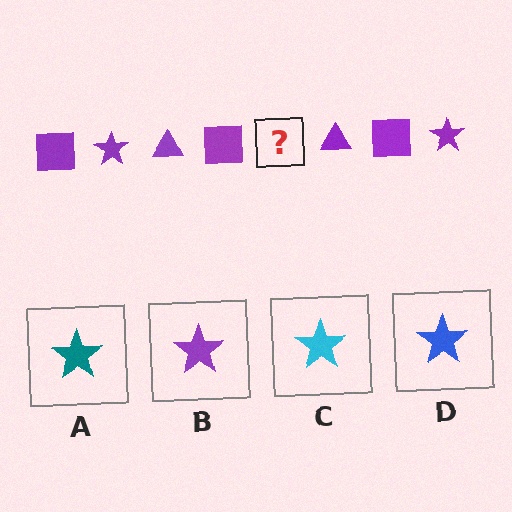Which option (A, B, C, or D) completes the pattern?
B.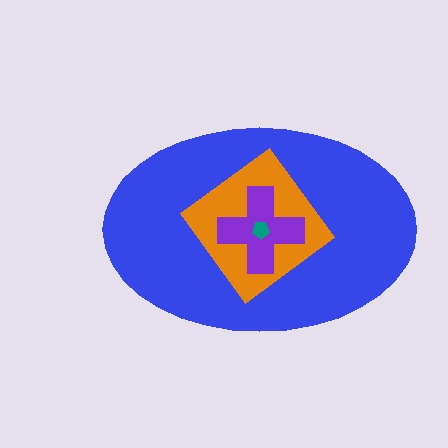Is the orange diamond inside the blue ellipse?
Yes.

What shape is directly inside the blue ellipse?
The orange diamond.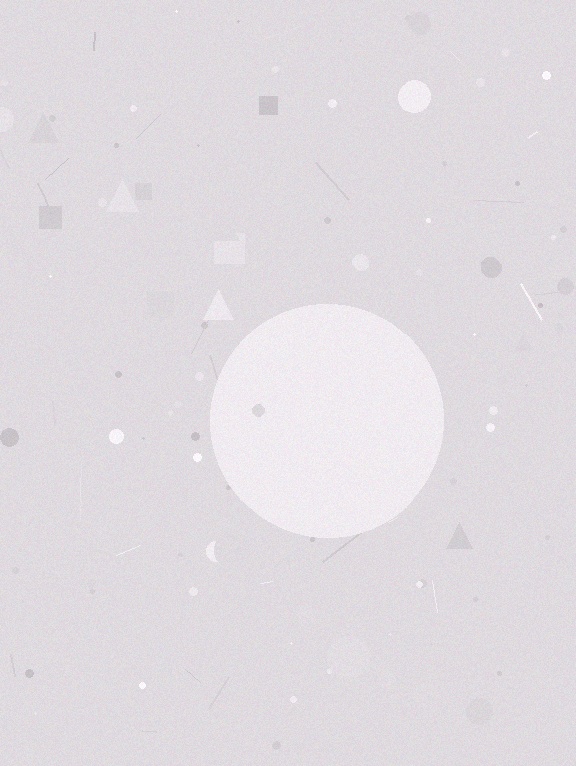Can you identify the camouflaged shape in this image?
The camouflaged shape is a circle.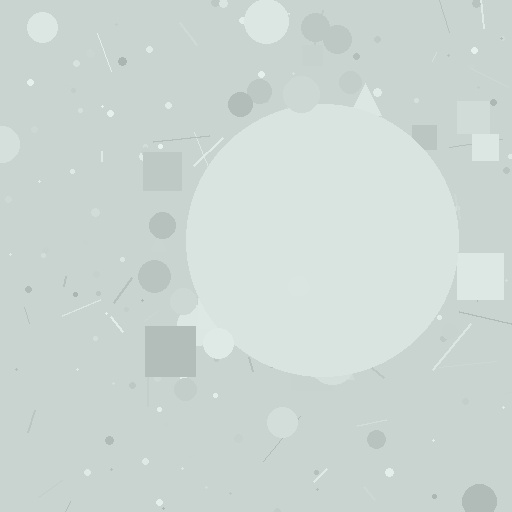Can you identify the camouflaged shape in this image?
The camouflaged shape is a circle.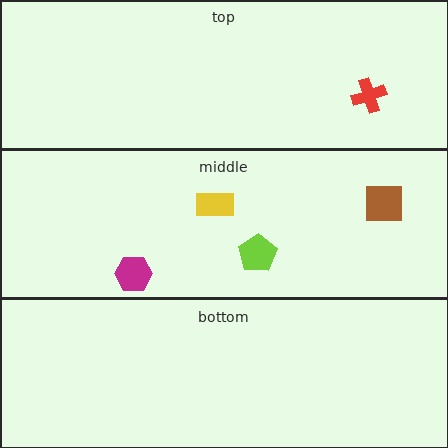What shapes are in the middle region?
The magenta hexagon, the lime pentagon, the brown square, the yellow rectangle.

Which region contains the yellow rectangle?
The middle region.